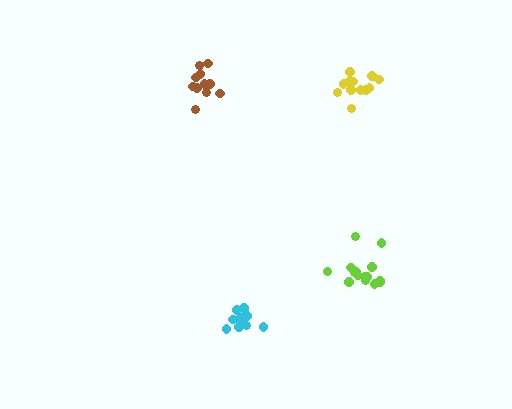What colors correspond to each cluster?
The clusters are colored: cyan, yellow, brown, lime.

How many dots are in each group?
Group 1: 11 dots, Group 2: 12 dots, Group 3: 11 dots, Group 4: 15 dots (49 total).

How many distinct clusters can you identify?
There are 4 distinct clusters.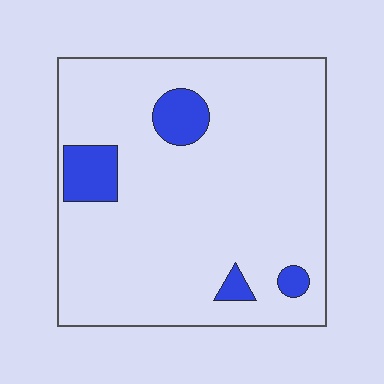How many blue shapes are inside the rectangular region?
4.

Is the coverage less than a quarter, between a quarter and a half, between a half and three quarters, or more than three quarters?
Less than a quarter.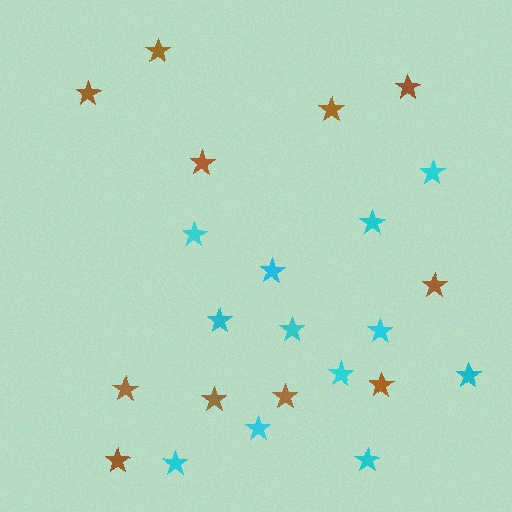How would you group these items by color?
There are 2 groups: one group of brown stars (11) and one group of cyan stars (12).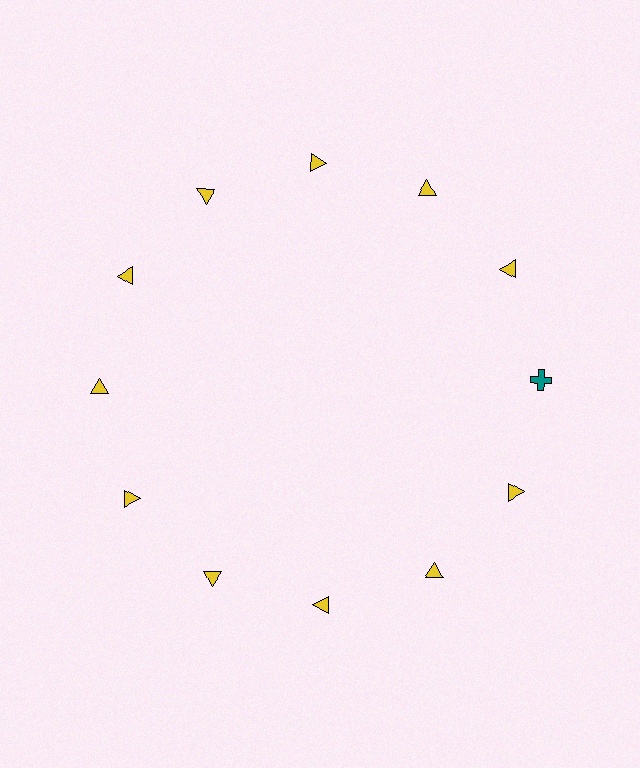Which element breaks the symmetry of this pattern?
The teal cross at roughly the 3 o'clock position breaks the symmetry. All other shapes are yellow triangles.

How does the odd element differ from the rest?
It differs in both color (teal instead of yellow) and shape (cross instead of triangle).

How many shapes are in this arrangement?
There are 12 shapes arranged in a ring pattern.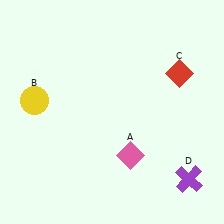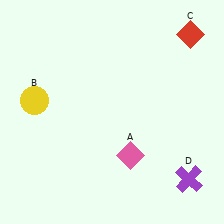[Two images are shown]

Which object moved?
The red diamond (C) moved up.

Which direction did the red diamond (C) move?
The red diamond (C) moved up.